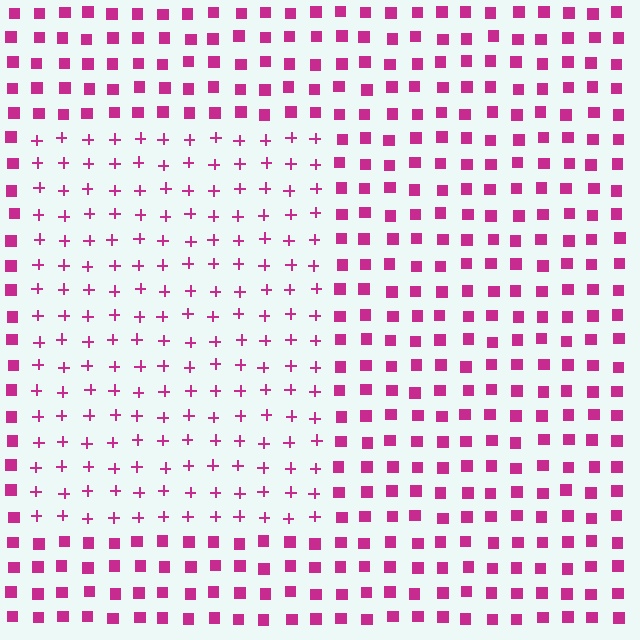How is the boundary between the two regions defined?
The boundary is defined by a change in element shape: plus signs inside vs. squares outside. All elements share the same color and spacing.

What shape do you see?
I see a rectangle.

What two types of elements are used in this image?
The image uses plus signs inside the rectangle region and squares outside it.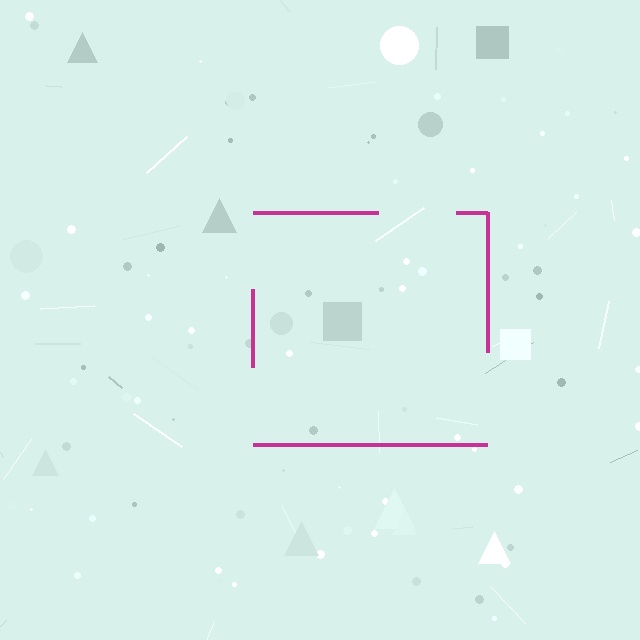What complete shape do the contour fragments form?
The contour fragments form a square.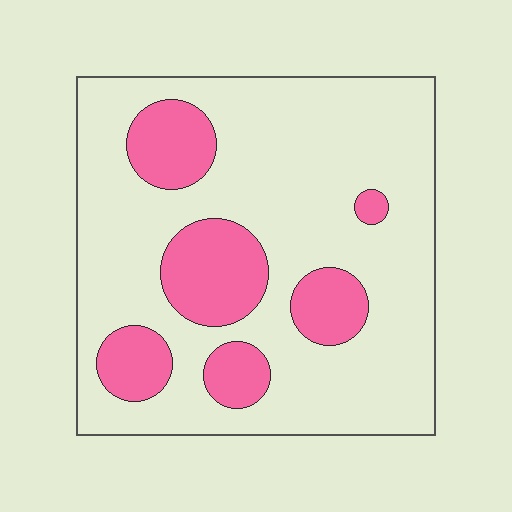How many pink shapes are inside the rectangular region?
6.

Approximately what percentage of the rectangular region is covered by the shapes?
Approximately 25%.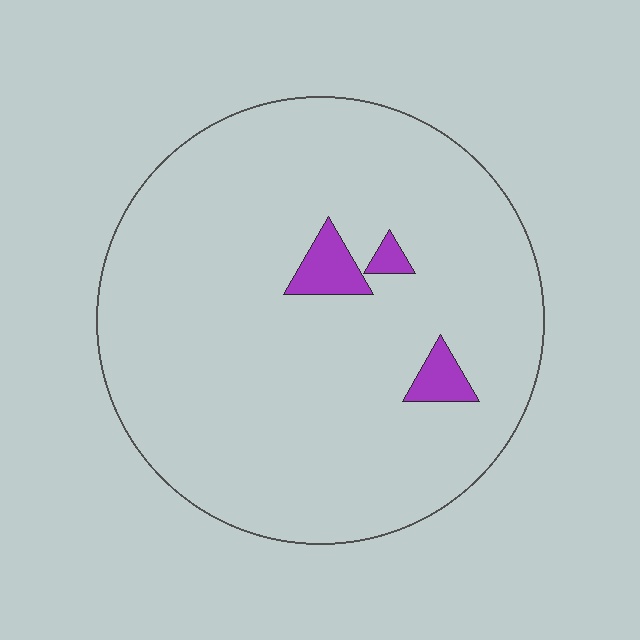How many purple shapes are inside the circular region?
3.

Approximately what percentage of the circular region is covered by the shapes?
Approximately 5%.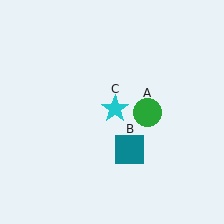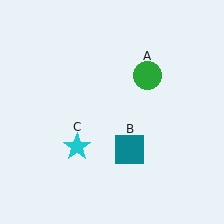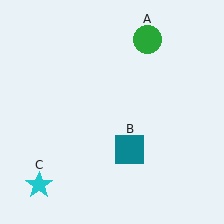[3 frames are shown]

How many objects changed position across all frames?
2 objects changed position: green circle (object A), cyan star (object C).